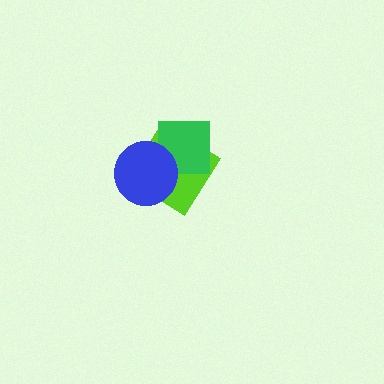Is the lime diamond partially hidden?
Yes, it is partially covered by another shape.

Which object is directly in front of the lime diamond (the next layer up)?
The green square is directly in front of the lime diamond.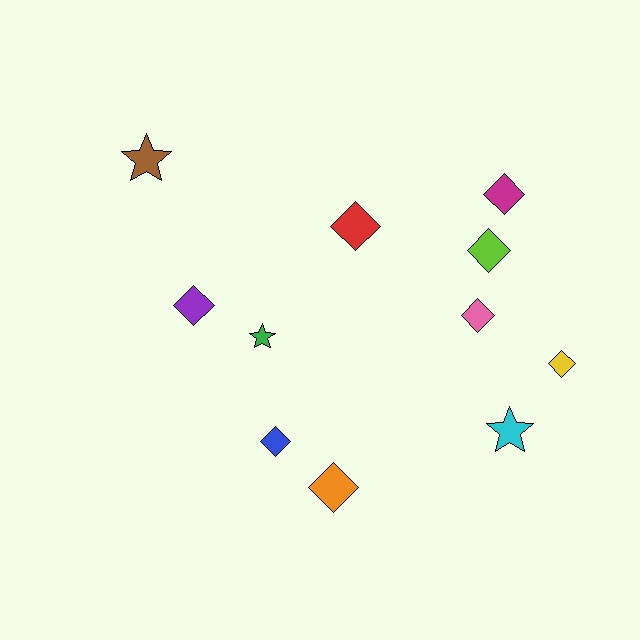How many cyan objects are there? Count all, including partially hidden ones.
There is 1 cyan object.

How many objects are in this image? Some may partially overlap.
There are 11 objects.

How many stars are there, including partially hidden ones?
There are 3 stars.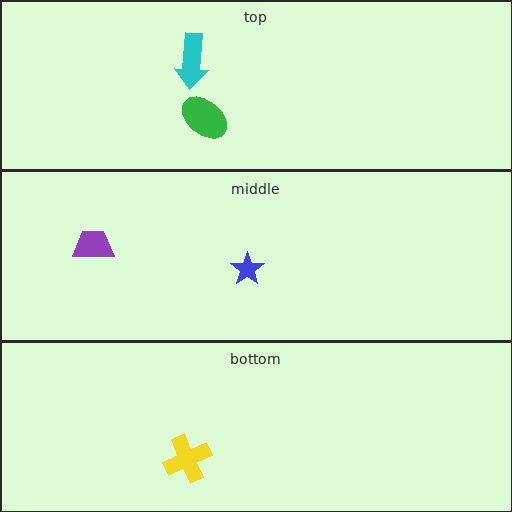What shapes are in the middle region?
The blue star, the purple trapezoid.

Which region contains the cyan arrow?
The top region.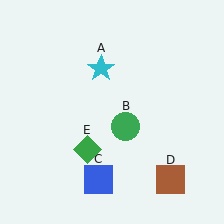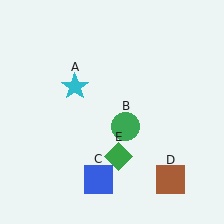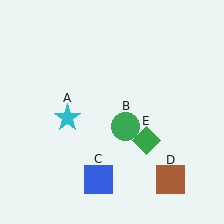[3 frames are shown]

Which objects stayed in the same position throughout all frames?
Green circle (object B) and blue square (object C) and brown square (object D) remained stationary.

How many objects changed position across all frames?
2 objects changed position: cyan star (object A), green diamond (object E).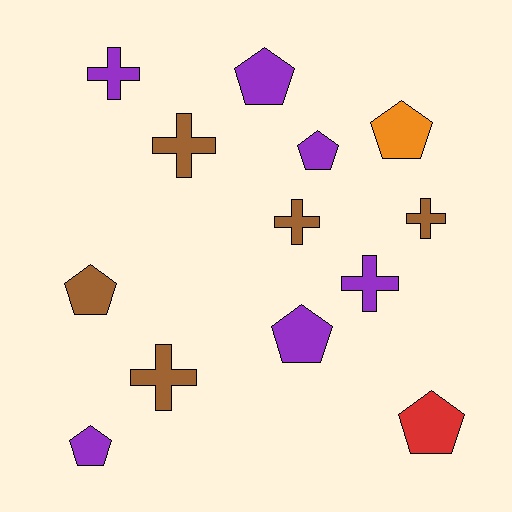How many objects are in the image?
There are 13 objects.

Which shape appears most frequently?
Pentagon, with 7 objects.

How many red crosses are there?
There are no red crosses.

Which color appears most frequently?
Purple, with 6 objects.